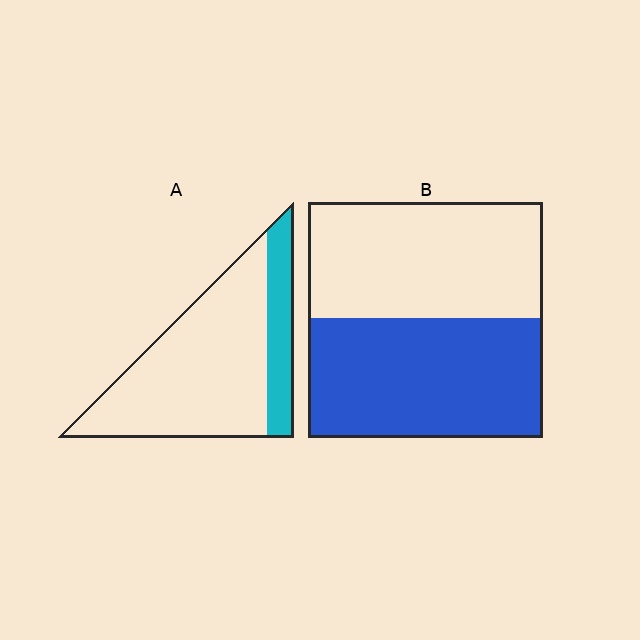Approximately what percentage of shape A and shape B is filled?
A is approximately 20% and B is approximately 50%.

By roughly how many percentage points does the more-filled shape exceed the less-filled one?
By roughly 30 percentage points (B over A).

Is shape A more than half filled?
No.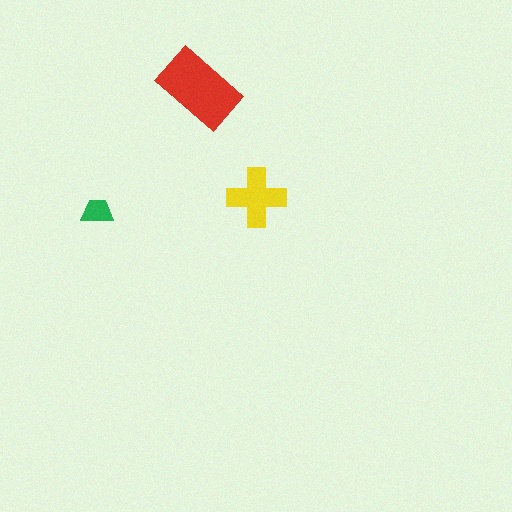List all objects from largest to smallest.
The red rectangle, the yellow cross, the green trapezoid.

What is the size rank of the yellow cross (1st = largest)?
2nd.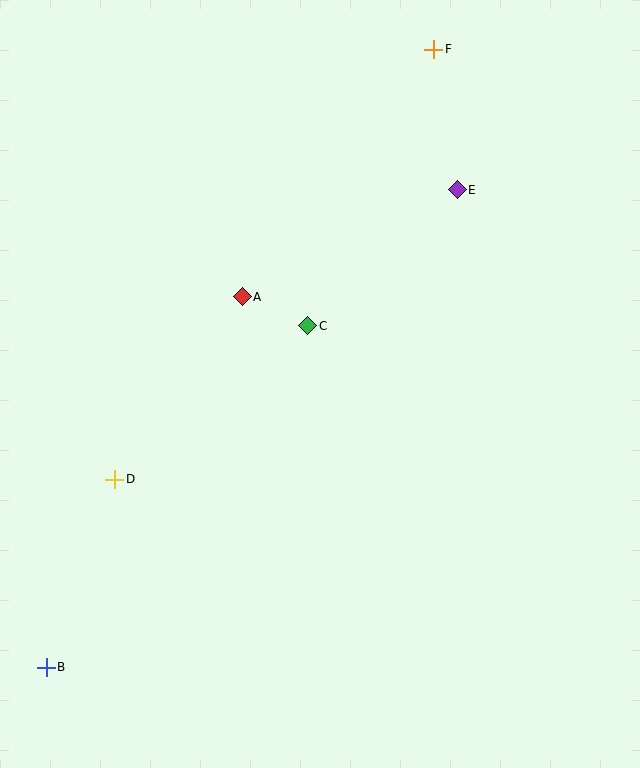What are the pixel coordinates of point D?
Point D is at (115, 479).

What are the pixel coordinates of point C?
Point C is at (308, 326).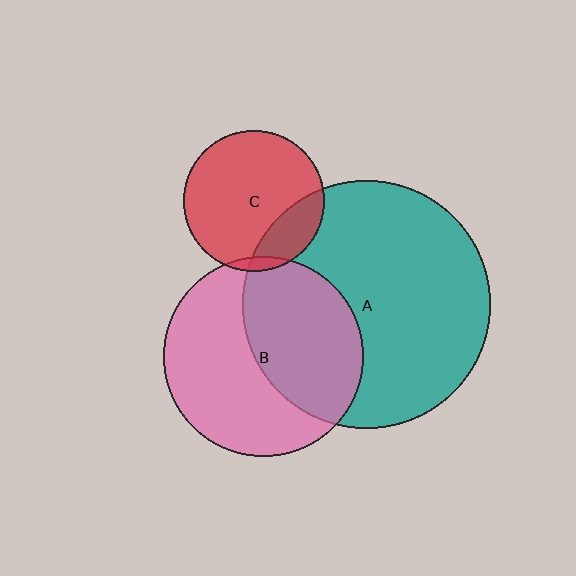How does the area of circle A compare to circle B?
Approximately 1.5 times.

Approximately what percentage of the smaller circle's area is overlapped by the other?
Approximately 5%.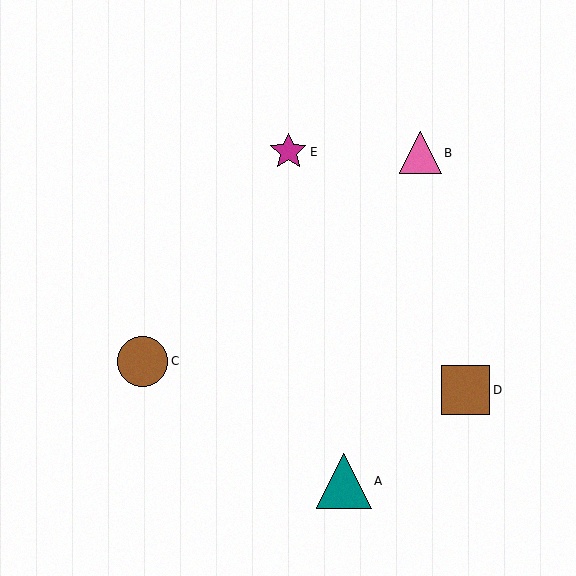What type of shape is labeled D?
Shape D is a brown square.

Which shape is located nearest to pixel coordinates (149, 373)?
The brown circle (labeled C) at (143, 361) is nearest to that location.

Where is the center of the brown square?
The center of the brown square is at (466, 390).